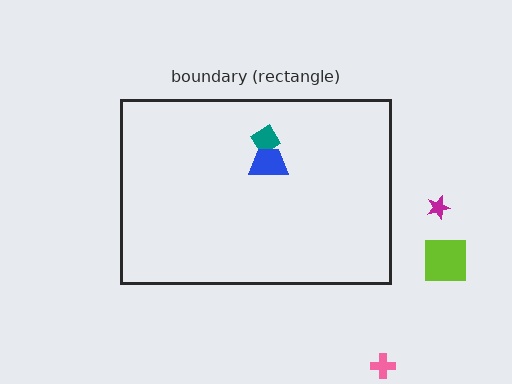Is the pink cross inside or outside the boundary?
Outside.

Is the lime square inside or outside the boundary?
Outside.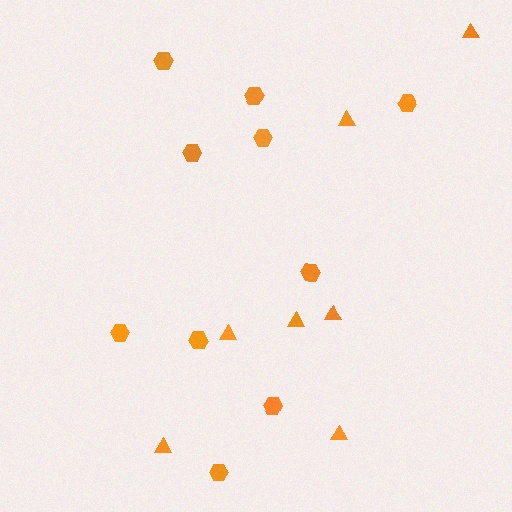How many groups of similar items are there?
There are 2 groups: one group of triangles (7) and one group of hexagons (10).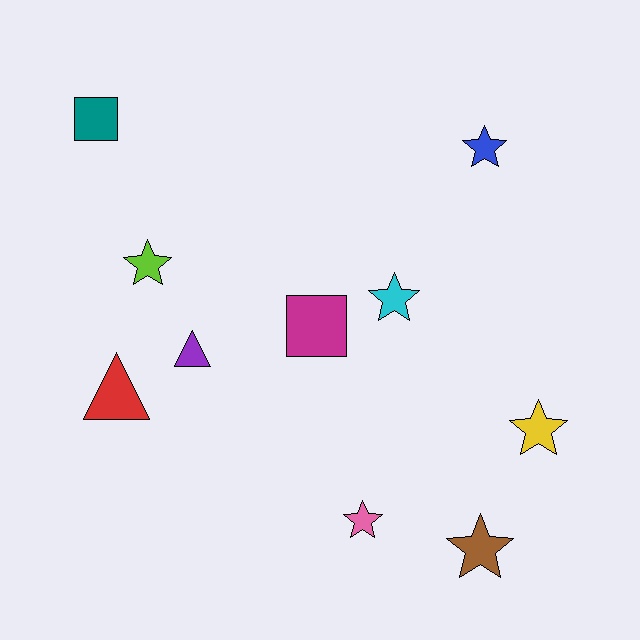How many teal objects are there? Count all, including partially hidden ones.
There is 1 teal object.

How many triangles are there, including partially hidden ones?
There are 2 triangles.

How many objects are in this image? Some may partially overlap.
There are 10 objects.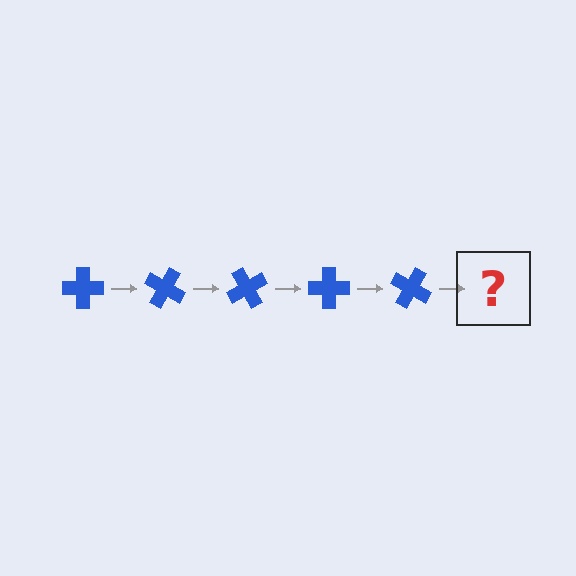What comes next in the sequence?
The next element should be a blue cross rotated 150 degrees.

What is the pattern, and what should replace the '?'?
The pattern is that the cross rotates 30 degrees each step. The '?' should be a blue cross rotated 150 degrees.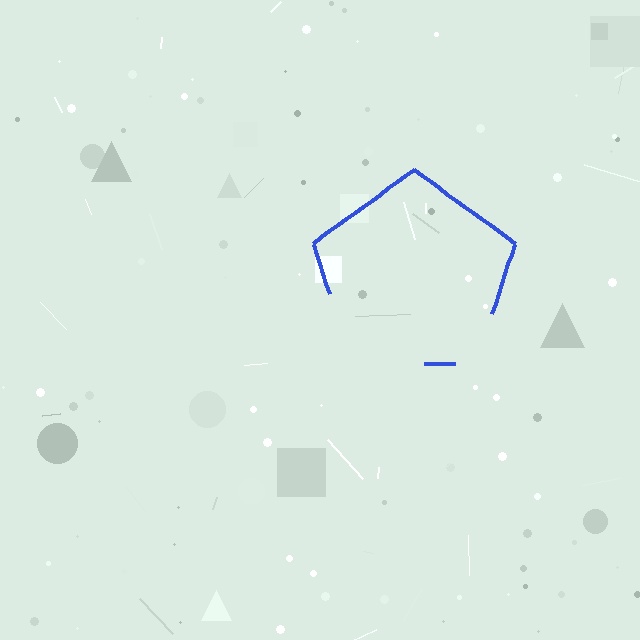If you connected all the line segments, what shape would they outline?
They would outline a pentagon.